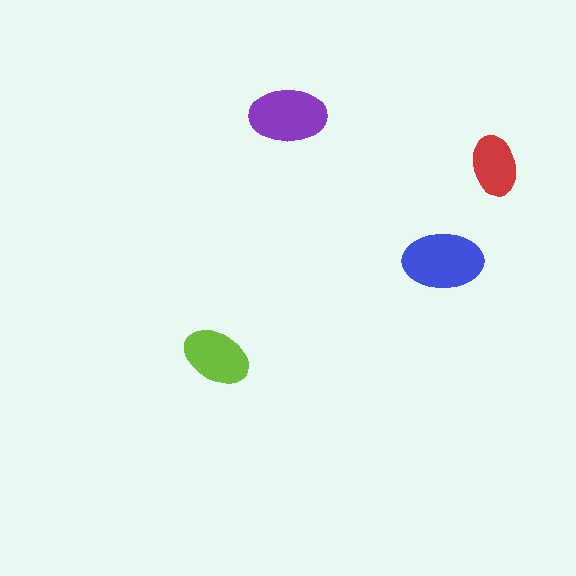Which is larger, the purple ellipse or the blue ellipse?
The blue one.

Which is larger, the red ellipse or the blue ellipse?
The blue one.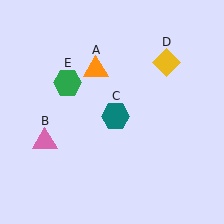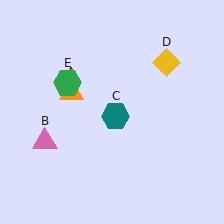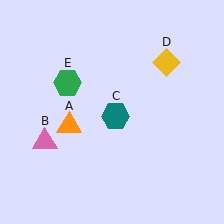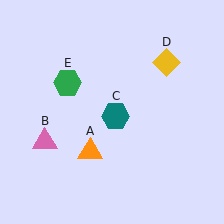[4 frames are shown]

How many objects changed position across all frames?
1 object changed position: orange triangle (object A).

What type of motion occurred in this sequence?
The orange triangle (object A) rotated counterclockwise around the center of the scene.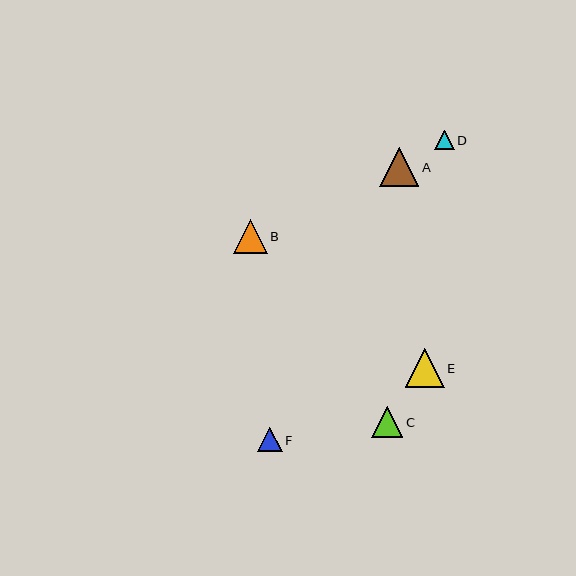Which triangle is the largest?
Triangle E is the largest with a size of approximately 39 pixels.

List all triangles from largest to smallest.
From largest to smallest: E, A, B, C, F, D.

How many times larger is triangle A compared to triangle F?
Triangle A is approximately 1.6 times the size of triangle F.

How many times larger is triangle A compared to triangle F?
Triangle A is approximately 1.6 times the size of triangle F.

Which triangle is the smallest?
Triangle D is the smallest with a size of approximately 19 pixels.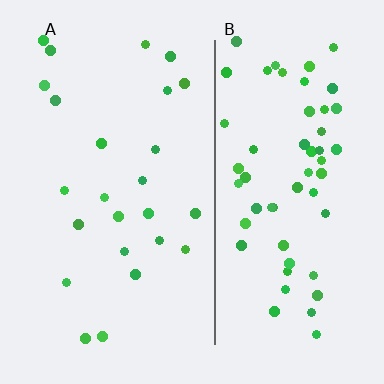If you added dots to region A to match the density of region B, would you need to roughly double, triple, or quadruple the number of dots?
Approximately double.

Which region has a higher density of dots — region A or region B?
B (the right).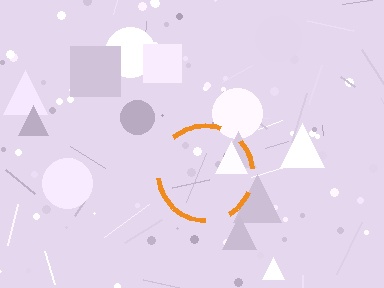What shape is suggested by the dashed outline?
The dashed outline suggests a circle.